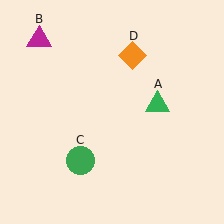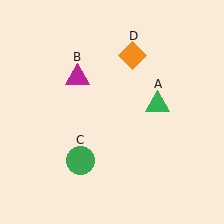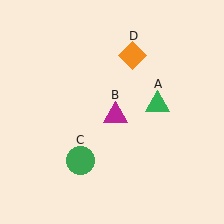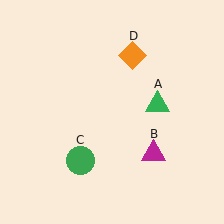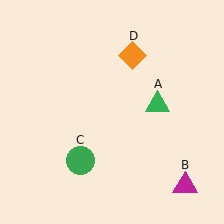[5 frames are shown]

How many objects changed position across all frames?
1 object changed position: magenta triangle (object B).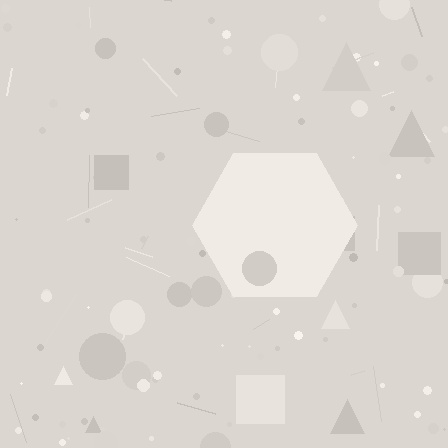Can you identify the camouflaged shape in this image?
The camouflaged shape is a hexagon.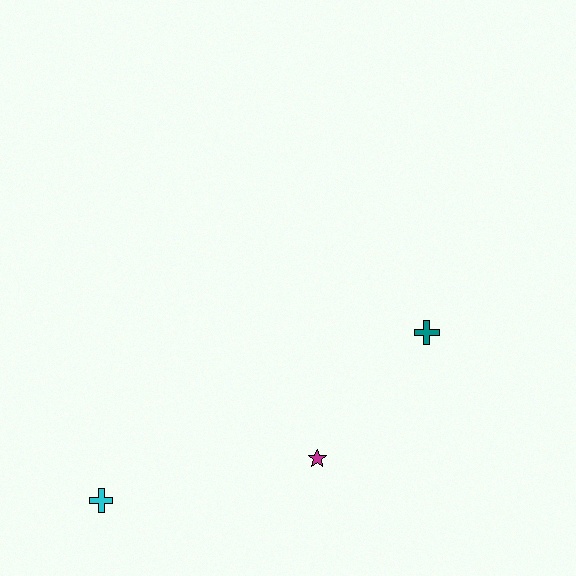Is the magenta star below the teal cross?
Yes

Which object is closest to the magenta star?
The teal cross is closest to the magenta star.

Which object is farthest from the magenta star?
The cyan cross is farthest from the magenta star.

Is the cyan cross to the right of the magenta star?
No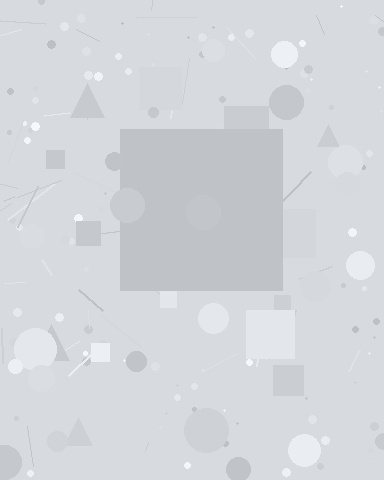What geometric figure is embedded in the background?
A square is embedded in the background.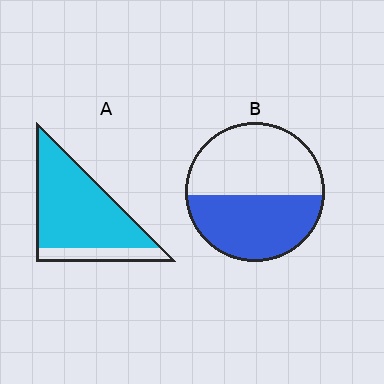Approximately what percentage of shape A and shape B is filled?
A is approximately 80% and B is approximately 45%.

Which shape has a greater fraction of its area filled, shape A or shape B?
Shape A.